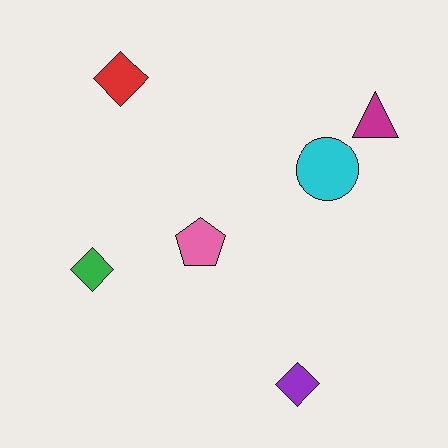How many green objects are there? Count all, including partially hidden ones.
There is 1 green object.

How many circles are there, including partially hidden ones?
There is 1 circle.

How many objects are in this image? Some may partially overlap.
There are 6 objects.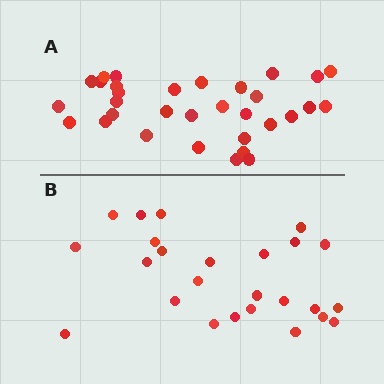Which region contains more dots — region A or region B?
Region A (the top region) has more dots.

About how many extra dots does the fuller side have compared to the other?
Region A has roughly 8 or so more dots than region B.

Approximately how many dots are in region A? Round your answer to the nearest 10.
About 30 dots. (The exact count is 32, which rounds to 30.)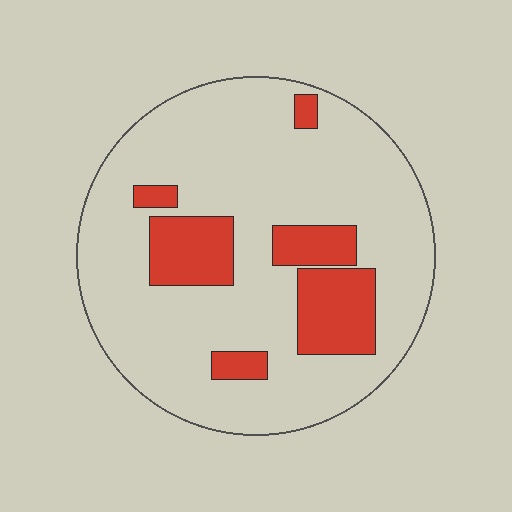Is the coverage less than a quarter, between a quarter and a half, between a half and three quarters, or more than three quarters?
Less than a quarter.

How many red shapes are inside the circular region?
6.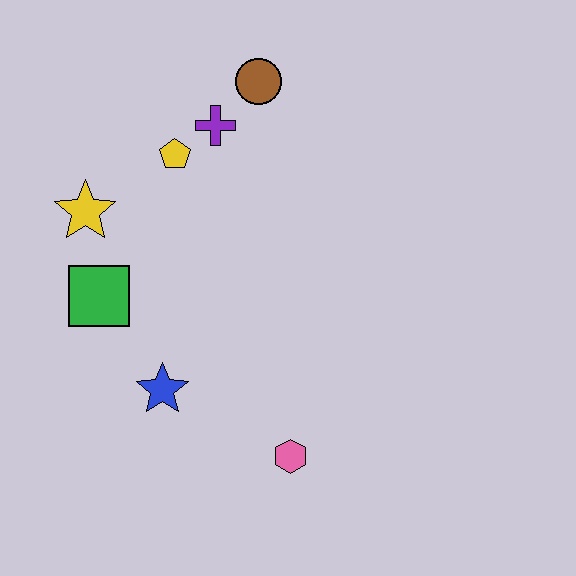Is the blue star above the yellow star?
No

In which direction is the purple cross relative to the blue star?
The purple cross is above the blue star.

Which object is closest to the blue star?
The green square is closest to the blue star.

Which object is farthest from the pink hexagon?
The brown circle is farthest from the pink hexagon.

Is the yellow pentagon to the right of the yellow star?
Yes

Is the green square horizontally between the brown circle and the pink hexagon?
No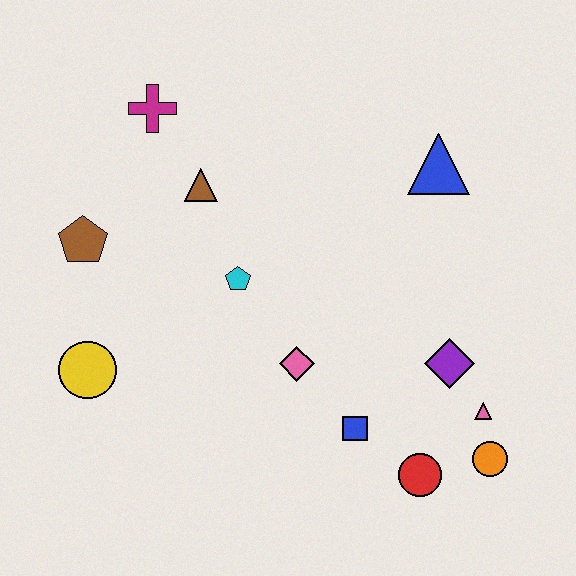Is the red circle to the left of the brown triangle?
No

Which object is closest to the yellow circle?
The brown pentagon is closest to the yellow circle.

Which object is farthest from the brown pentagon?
The orange circle is farthest from the brown pentagon.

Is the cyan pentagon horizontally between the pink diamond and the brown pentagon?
Yes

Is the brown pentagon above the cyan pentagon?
Yes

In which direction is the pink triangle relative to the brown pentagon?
The pink triangle is to the right of the brown pentagon.